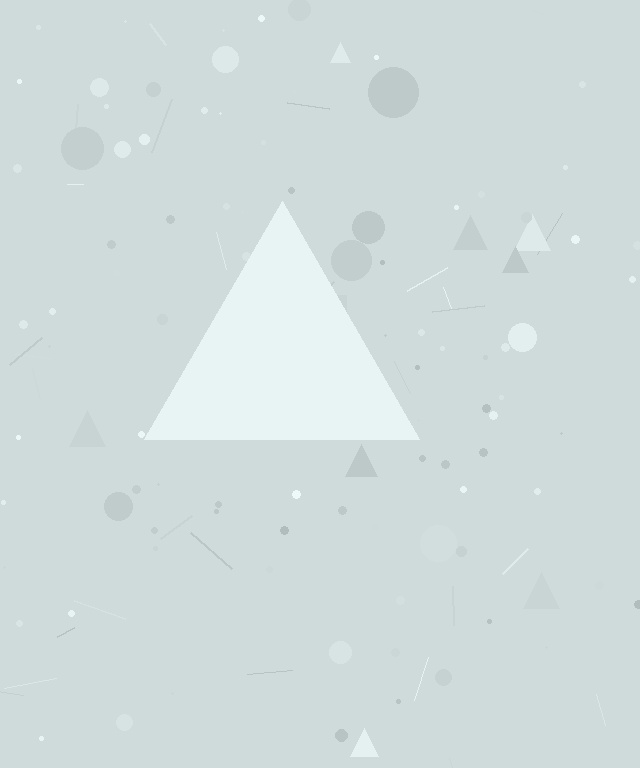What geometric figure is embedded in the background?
A triangle is embedded in the background.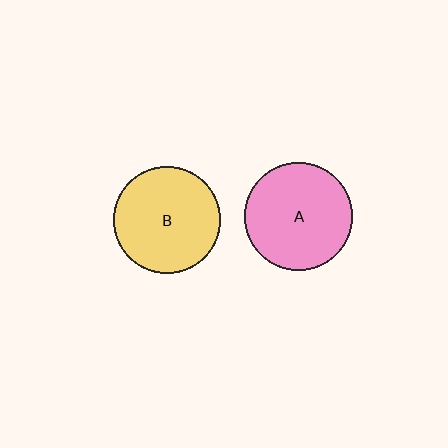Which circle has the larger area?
Circle A (pink).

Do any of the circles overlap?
No, none of the circles overlap.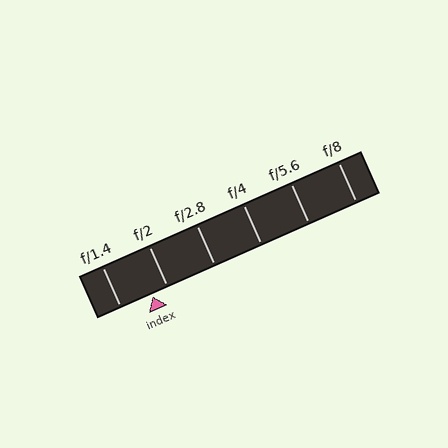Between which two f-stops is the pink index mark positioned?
The index mark is between f/1.4 and f/2.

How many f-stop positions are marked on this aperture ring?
There are 6 f-stop positions marked.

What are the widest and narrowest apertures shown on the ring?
The widest aperture shown is f/1.4 and the narrowest is f/8.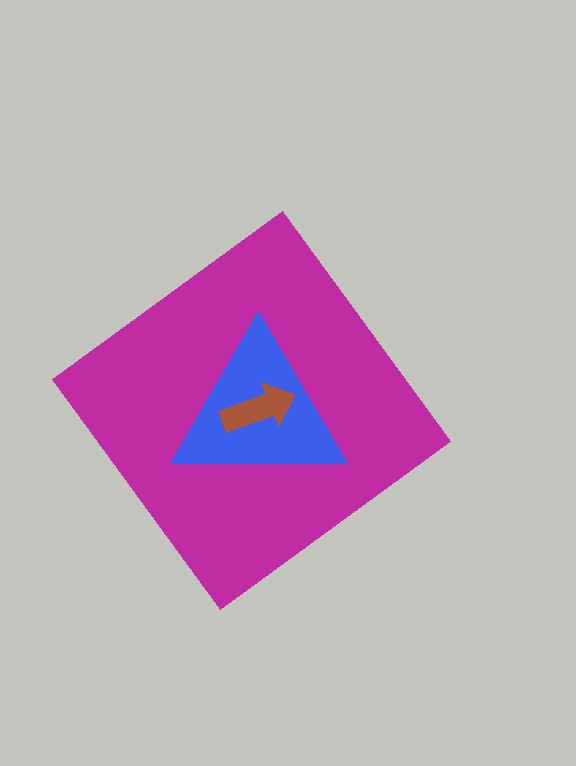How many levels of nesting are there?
3.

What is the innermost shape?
The brown arrow.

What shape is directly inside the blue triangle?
The brown arrow.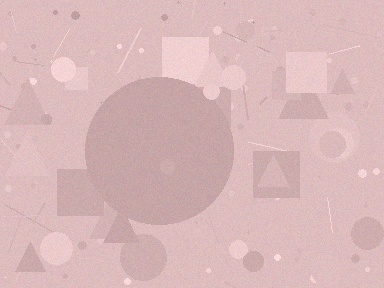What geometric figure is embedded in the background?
A circle is embedded in the background.